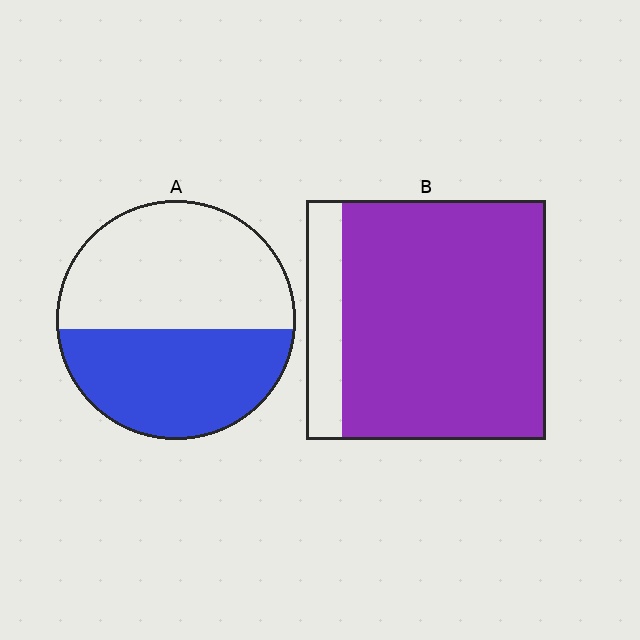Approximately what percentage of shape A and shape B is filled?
A is approximately 45% and B is approximately 85%.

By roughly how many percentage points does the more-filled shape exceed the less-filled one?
By roughly 40 percentage points (B over A).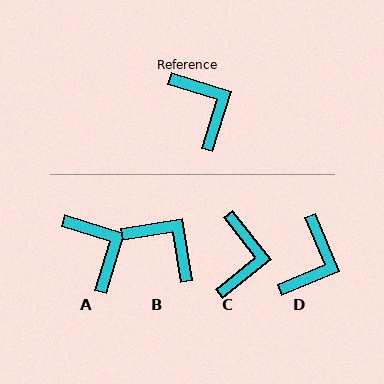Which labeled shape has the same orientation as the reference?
A.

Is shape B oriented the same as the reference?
No, it is off by about 26 degrees.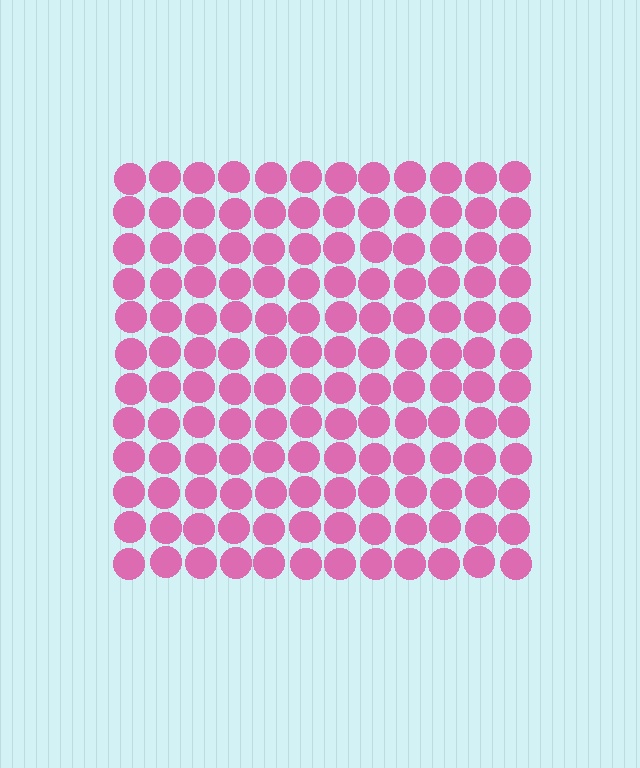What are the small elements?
The small elements are circles.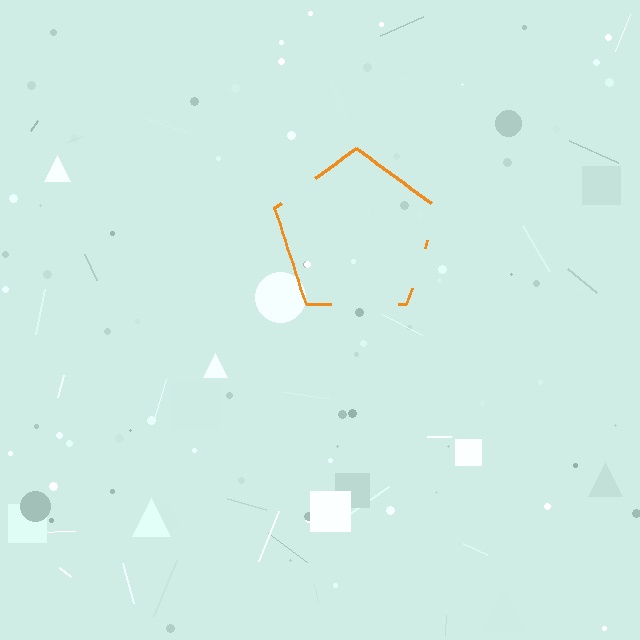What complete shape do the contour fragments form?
The contour fragments form a pentagon.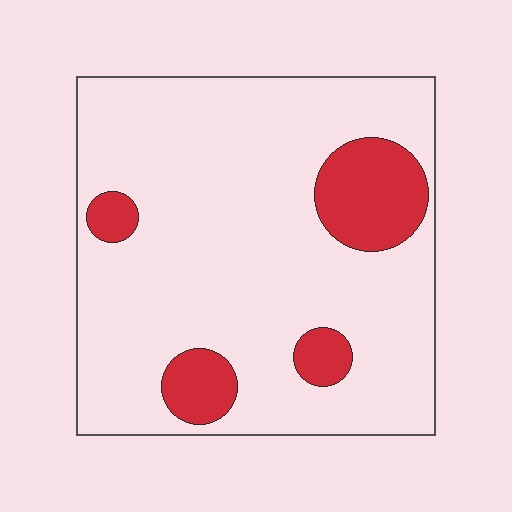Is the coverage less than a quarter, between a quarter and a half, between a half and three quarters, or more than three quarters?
Less than a quarter.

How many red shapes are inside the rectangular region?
4.